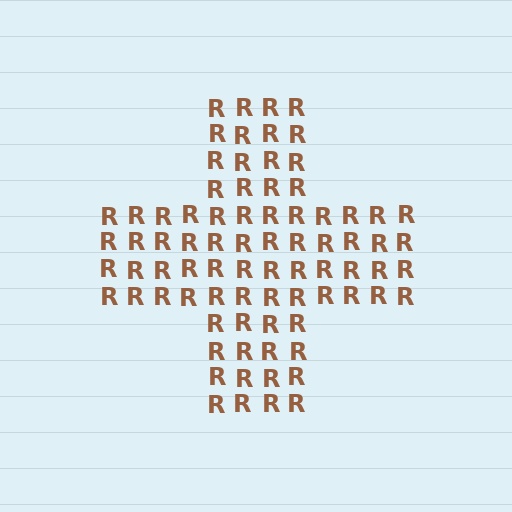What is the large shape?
The large shape is a cross.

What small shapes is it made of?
It is made of small letter R's.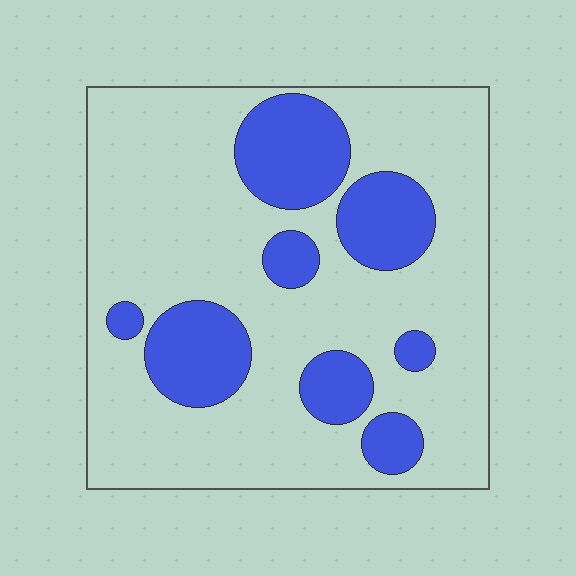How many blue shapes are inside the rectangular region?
8.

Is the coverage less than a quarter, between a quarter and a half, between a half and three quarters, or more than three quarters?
Less than a quarter.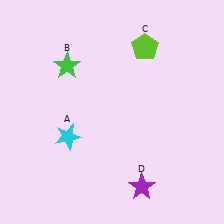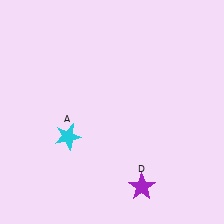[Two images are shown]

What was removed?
The green star (B), the lime pentagon (C) were removed in Image 2.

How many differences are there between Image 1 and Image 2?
There are 2 differences between the two images.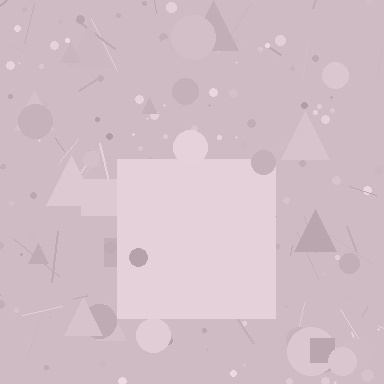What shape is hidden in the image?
A square is hidden in the image.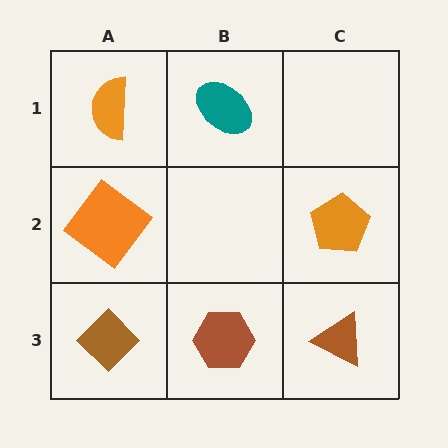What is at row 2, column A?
An orange diamond.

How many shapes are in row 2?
2 shapes.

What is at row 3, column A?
A brown diamond.